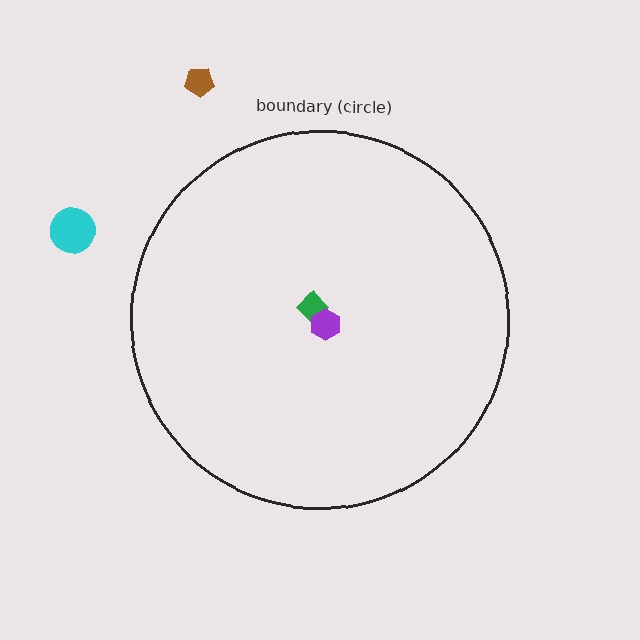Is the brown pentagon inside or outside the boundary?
Outside.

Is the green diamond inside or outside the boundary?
Inside.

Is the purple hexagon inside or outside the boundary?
Inside.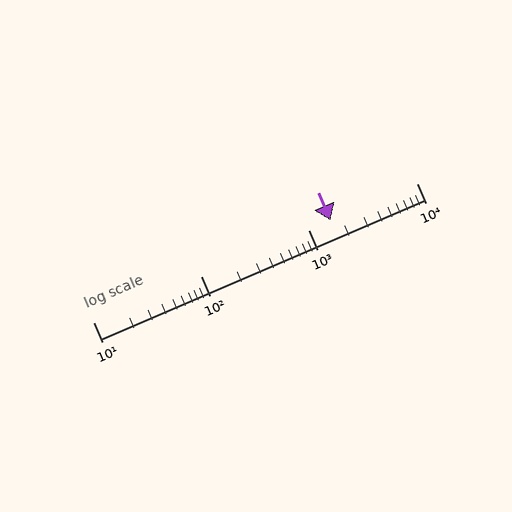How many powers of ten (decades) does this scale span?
The scale spans 3 decades, from 10 to 10000.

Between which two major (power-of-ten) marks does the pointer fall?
The pointer is between 1000 and 10000.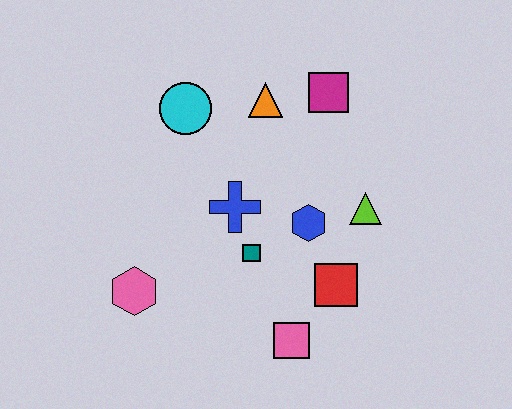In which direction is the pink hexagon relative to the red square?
The pink hexagon is to the left of the red square.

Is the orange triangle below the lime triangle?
No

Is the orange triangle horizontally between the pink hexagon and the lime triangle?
Yes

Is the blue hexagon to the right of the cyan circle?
Yes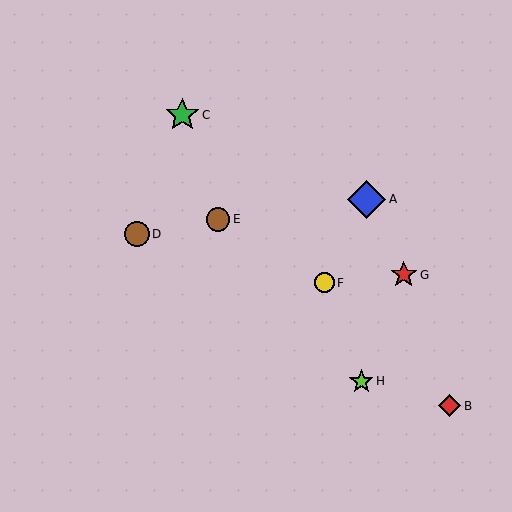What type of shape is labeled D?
Shape D is a brown circle.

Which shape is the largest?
The blue diamond (labeled A) is the largest.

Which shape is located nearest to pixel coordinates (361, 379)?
The lime star (labeled H) at (361, 381) is nearest to that location.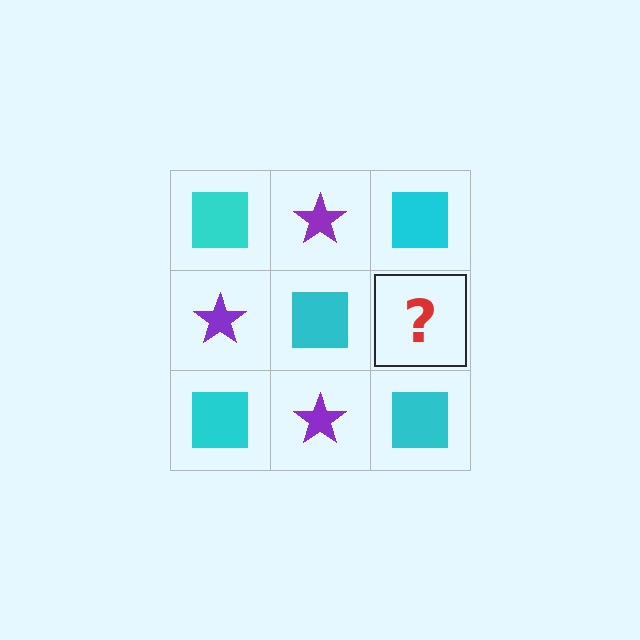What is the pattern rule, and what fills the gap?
The rule is that it alternates cyan square and purple star in a checkerboard pattern. The gap should be filled with a purple star.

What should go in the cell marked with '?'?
The missing cell should contain a purple star.